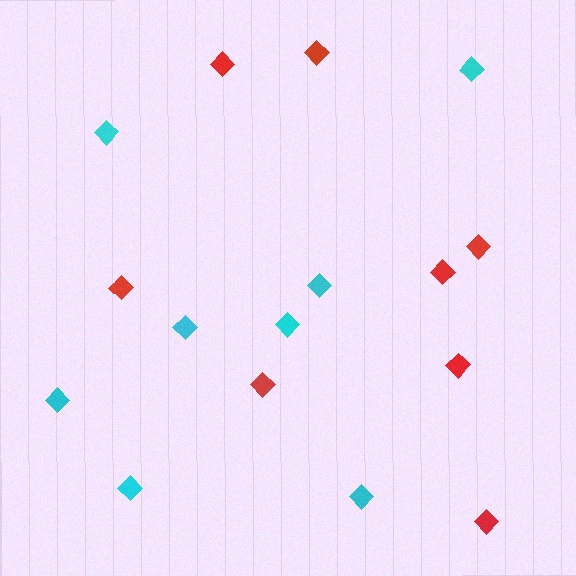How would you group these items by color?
There are 2 groups: one group of red diamonds (8) and one group of cyan diamonds (8).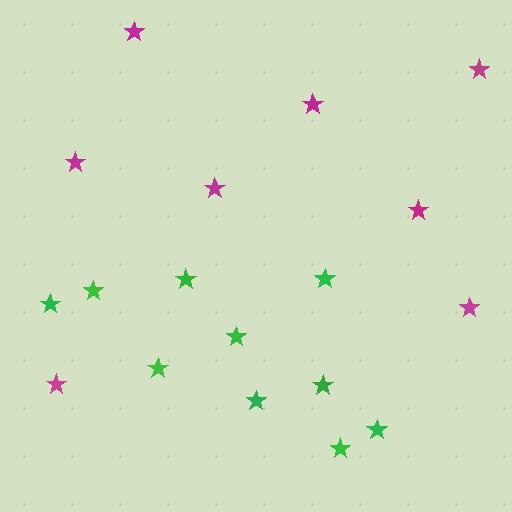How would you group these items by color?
There are 2 groups: one group of magenta stars (8) and one group of green stars (10).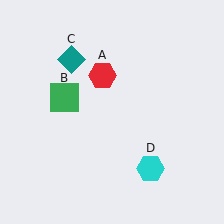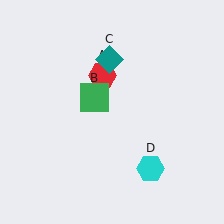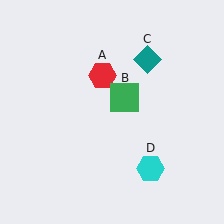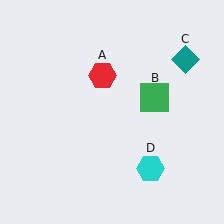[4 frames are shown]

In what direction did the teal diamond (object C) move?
The teal diamond (object C) moved right.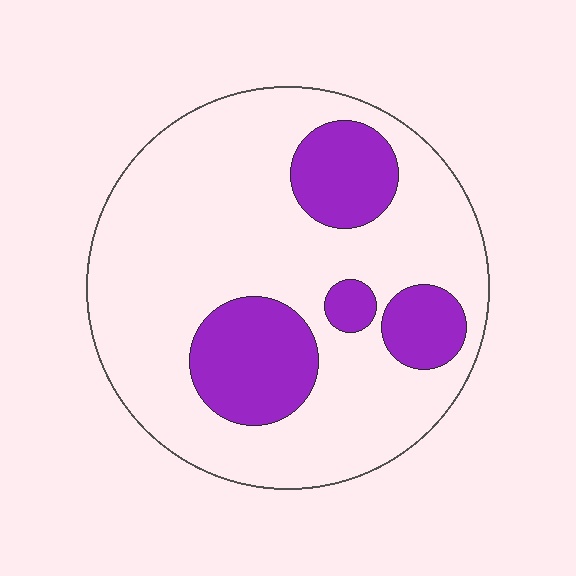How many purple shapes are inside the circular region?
4.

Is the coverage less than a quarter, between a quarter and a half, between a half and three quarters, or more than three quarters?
Less than a quarter.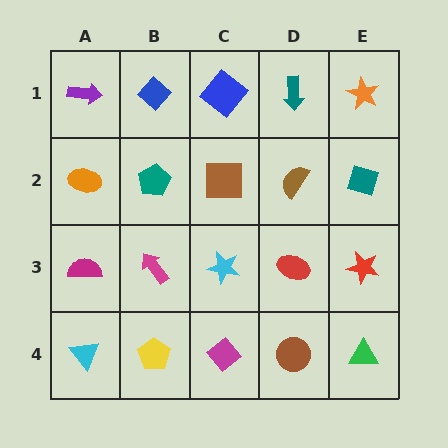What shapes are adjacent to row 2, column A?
A purple arrow (row 1, column A), a magenta semicircle (row 3, column A), a teal pentagon (row 2, column B).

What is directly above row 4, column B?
A magenta arrow.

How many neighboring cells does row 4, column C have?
3.